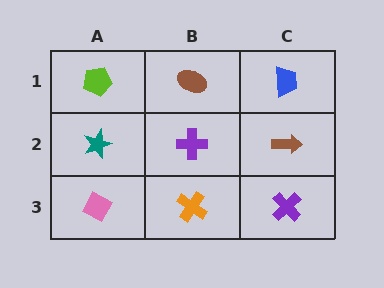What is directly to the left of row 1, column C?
A brown ellipse.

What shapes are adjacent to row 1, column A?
A teal star (row 2, column A), a brown ellipse (row 1, column B).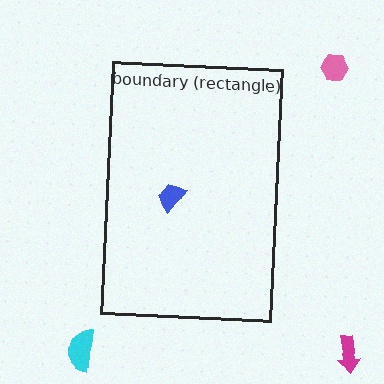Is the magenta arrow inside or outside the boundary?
Outside.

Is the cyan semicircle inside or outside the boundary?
Outside.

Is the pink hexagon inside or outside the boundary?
Outside.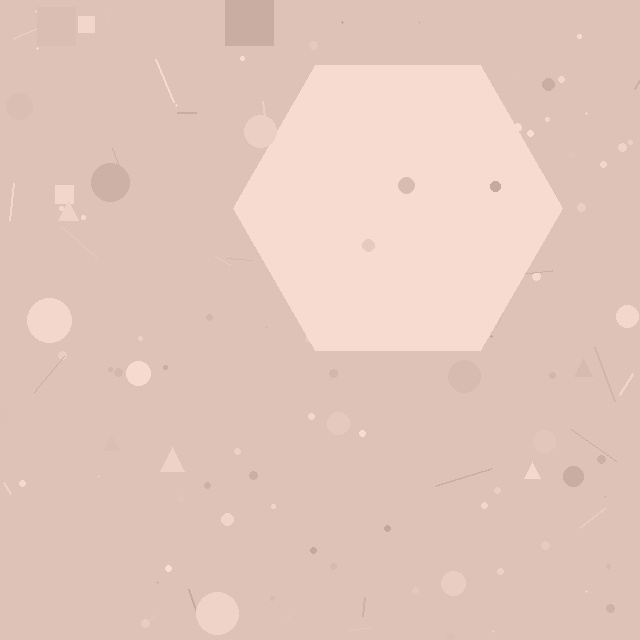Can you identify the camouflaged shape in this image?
The camouflaged shape is a hexagon.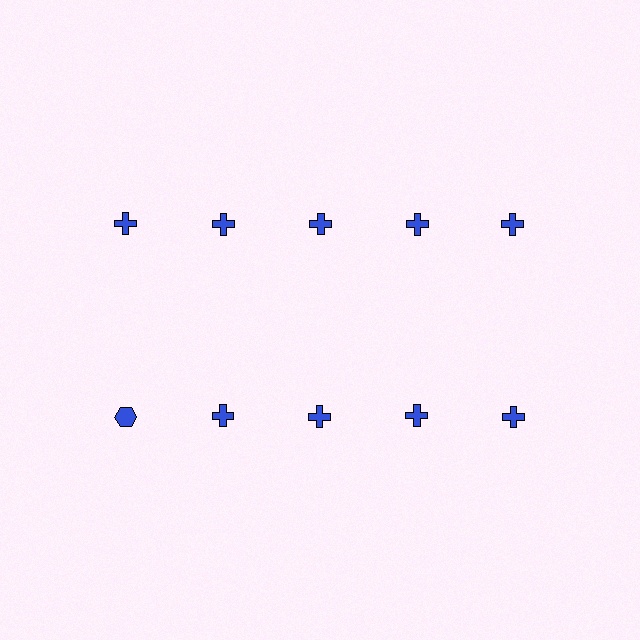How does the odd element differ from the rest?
It has a different shape: hexagon instead of cross.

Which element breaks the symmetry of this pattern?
The blue hexagon in the second row, leftmost column breaks the symmetry. All other shapes are blue crosses.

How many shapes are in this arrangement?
There are 10 shapes arranged in a grid pattern.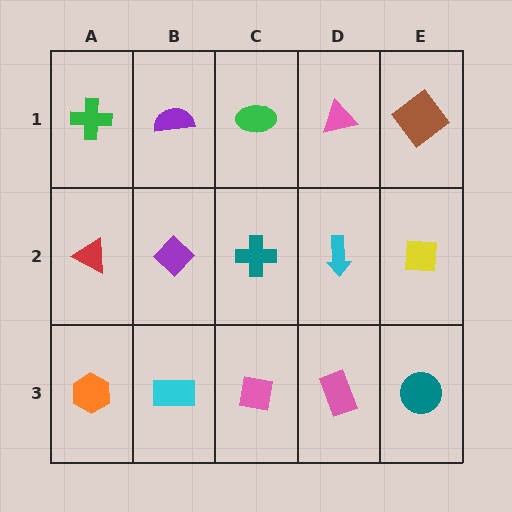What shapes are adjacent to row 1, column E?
A yellow square (row 2, column E), a pink triangle (row 1, column D).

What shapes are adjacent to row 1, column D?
A cyan arrow (row 2, column D), a green ellipse (row 1, column C), a brown diamond (row 1, column E).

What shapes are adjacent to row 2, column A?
A green cross (row 1, column A), an orange hexagon (row 3, column A), a purple diamond (row 2, column B).